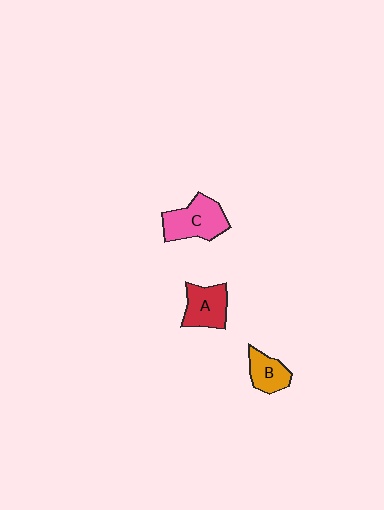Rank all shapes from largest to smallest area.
From largest to smallest: C (pink), A (red), B (orange).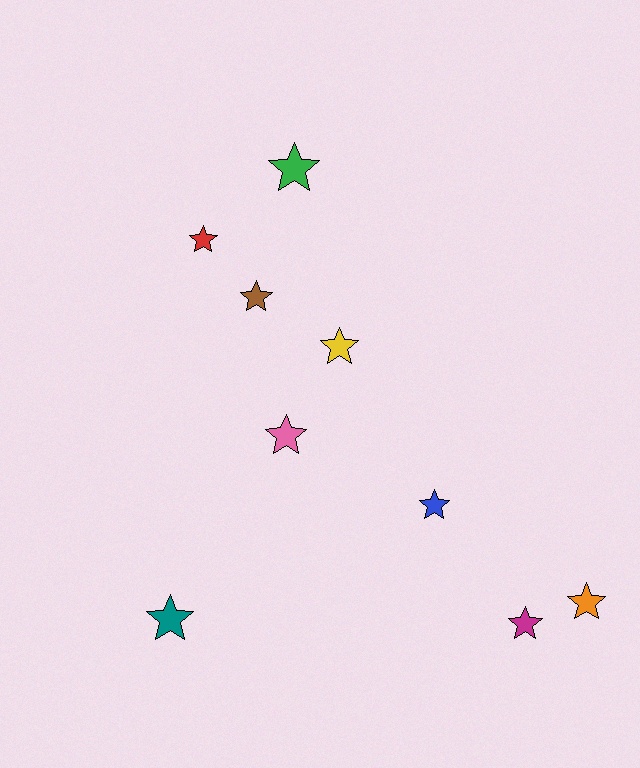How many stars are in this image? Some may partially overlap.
There are 9 stars.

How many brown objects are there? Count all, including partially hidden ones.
There is 1 brown object.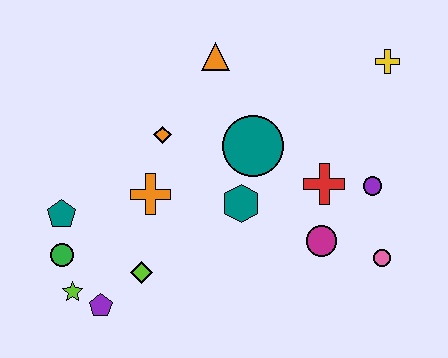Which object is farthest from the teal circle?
The lime star is farthest from the teal circle.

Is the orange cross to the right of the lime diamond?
Yes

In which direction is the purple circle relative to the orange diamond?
The purple circle is to the right of the orange diamond.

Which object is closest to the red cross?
The purple circle is closest to the red cross.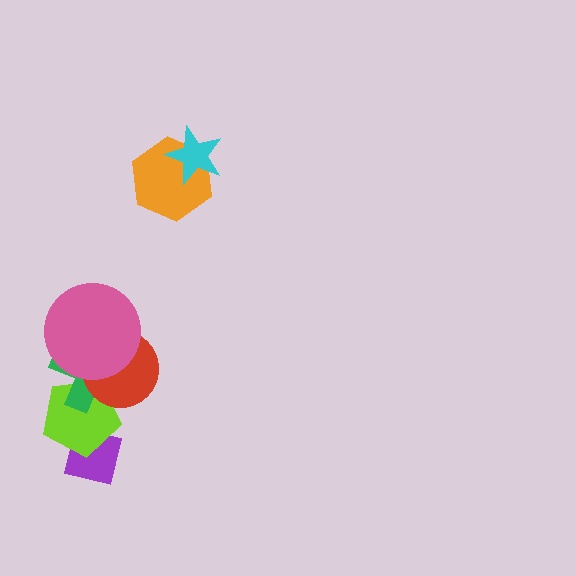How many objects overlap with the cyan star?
1 object overlaps with the cyan star.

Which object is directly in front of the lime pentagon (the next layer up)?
The green cross is directly in front of the lime pentagon.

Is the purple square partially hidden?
Yes, it is partially covered by another shape.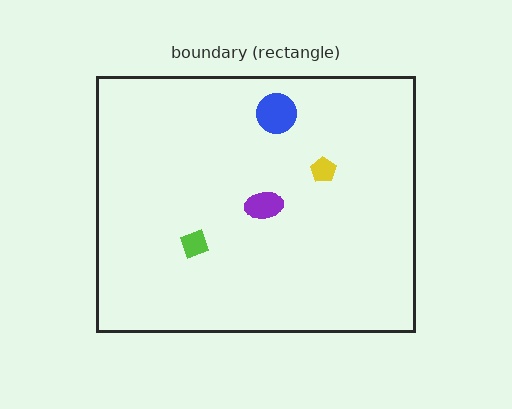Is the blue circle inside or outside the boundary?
Inside.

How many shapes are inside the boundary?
4 inside, 0 outside.